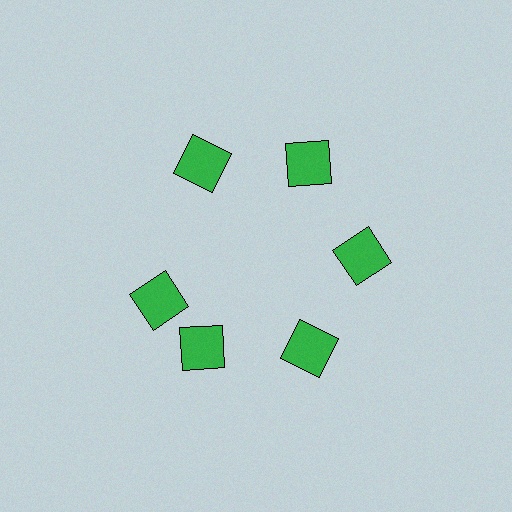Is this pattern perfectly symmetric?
No. The 6 green squares are arranged in a ring, but one element near the 9 o'clock position is rotated out of alignment along the ring, breaking the 6-fold rotational symmetry.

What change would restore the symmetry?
The symmetry would be restored by rotating it back into even spacing with its neighbors so that all 6 squares sit at equal angles and equal distance from the center.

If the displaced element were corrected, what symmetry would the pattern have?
It would have 6-fold rotational symmetry — the pattern would map onto itself every 60 degrees.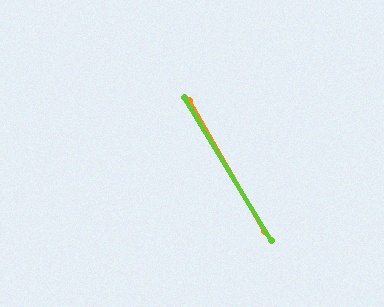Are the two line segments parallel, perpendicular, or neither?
Parallel — their directions differ by only 1.5°.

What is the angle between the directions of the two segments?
Approximately 1 degree.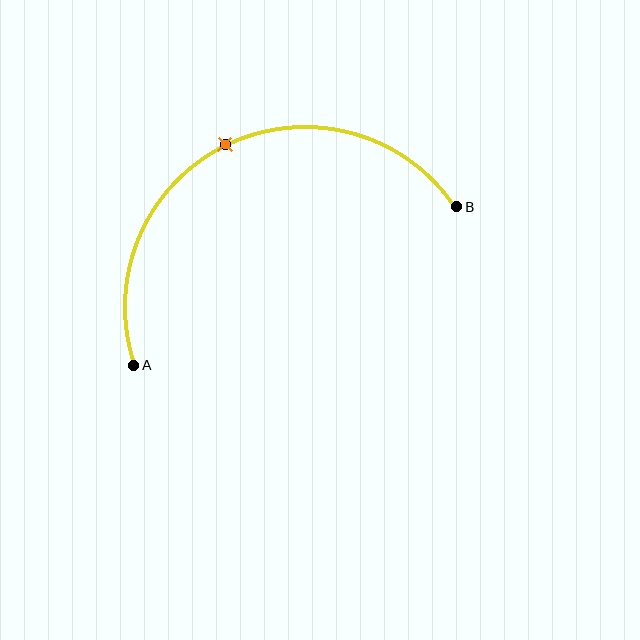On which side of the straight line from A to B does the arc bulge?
The arc bulges above the straight line connecting A and B.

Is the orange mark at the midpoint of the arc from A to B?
Yes. The orange mark lies on the arc at equal arc-length from both A and B — it is the arc midpoint.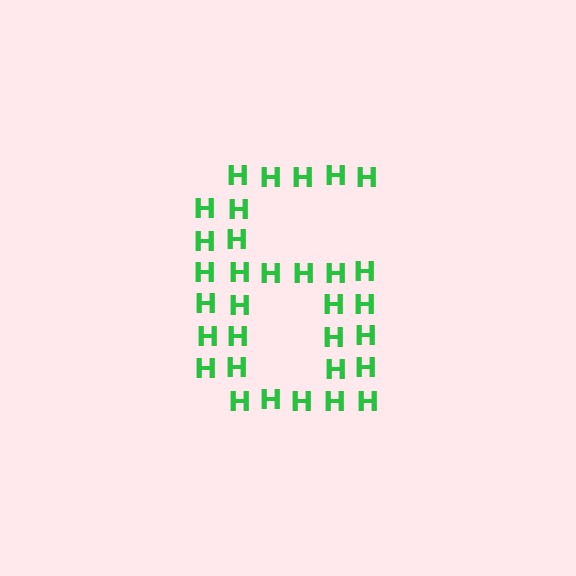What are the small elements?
The small elements are letter H's.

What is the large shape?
The large shape is the digit 6.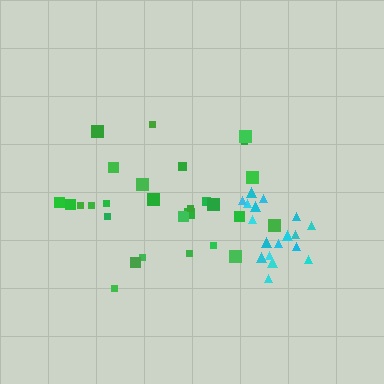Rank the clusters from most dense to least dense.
cyan, green.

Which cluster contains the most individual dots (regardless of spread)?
Green (28).